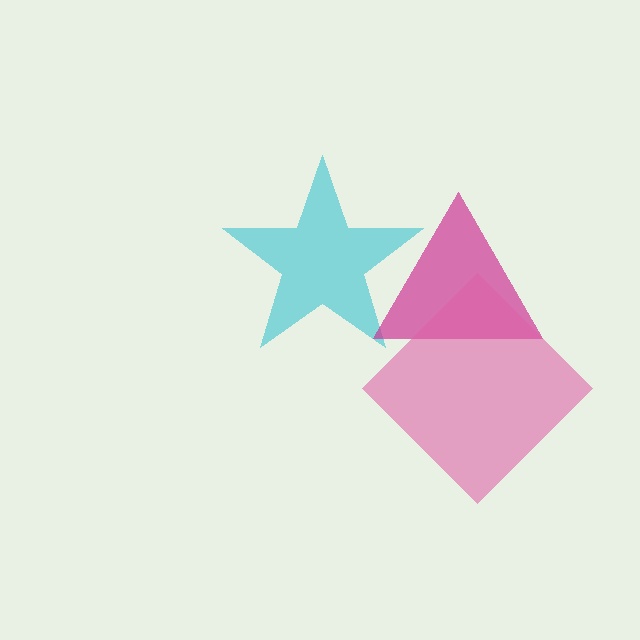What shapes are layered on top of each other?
The layered shapes are: a cyan star, a magenta triangle, a pink diamond.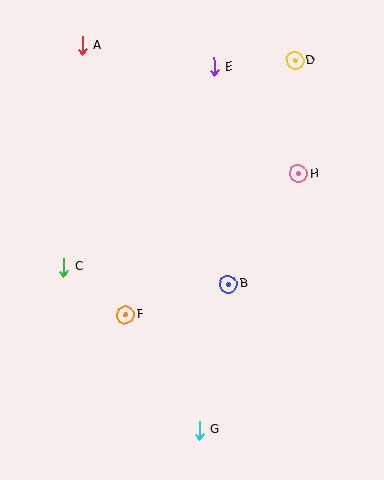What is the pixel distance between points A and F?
The distance between A and F is 272 pixels.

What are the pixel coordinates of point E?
Point E is at (214, 67).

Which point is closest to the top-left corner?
Point A is closest to the top-left corner.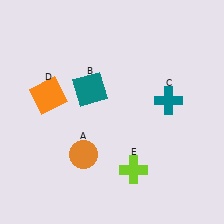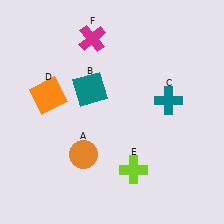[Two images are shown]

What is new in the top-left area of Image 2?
A magenta cross (F) was added in the top-left area of Image 2.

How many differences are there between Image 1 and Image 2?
There is 1 difference between the two images.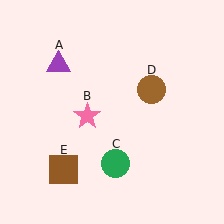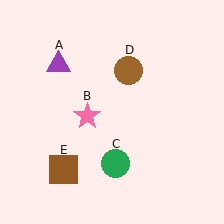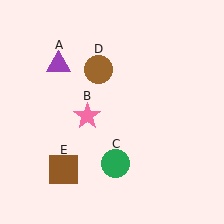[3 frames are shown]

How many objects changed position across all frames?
1 object changed position: brown circle (object D).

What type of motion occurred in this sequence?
The brown circle (object D) rotated counterclockwise around the center of the scene.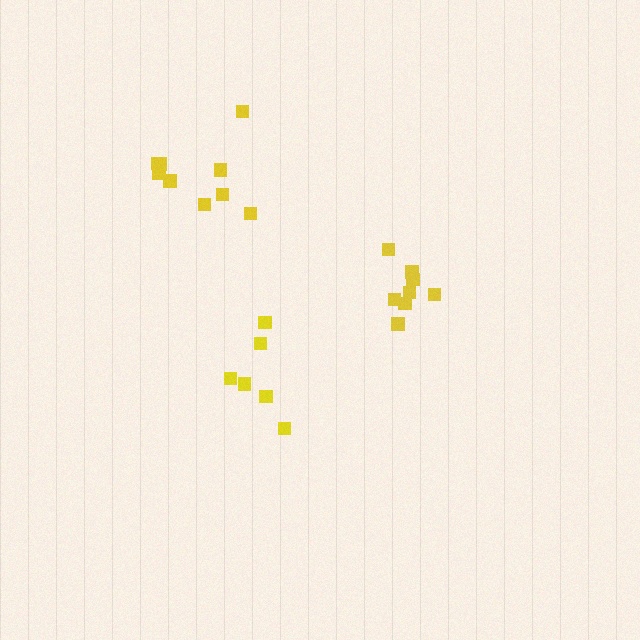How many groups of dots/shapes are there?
There are 3 groups.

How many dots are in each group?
Group 1: 6 dots, Group 2: 8 dots, Group 3: 9 dots (23 total).